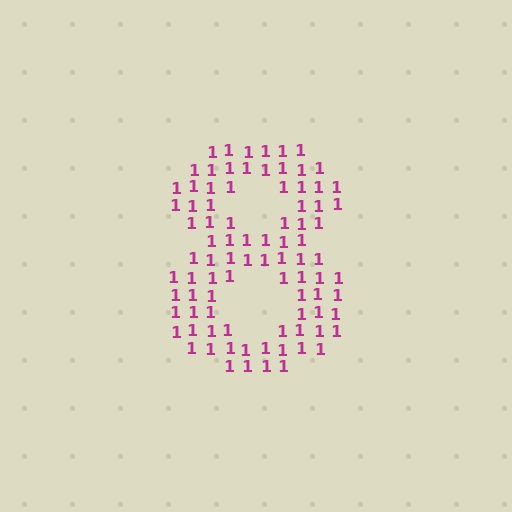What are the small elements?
The small elements are digit 1's.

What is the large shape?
The large shape is the digit 8.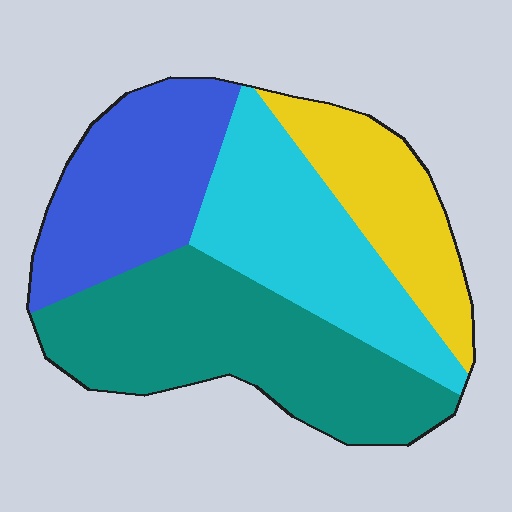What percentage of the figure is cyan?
Cyan takes up about one quarter (1/4) of the figure.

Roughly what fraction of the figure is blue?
Blue covers 23% of the figure.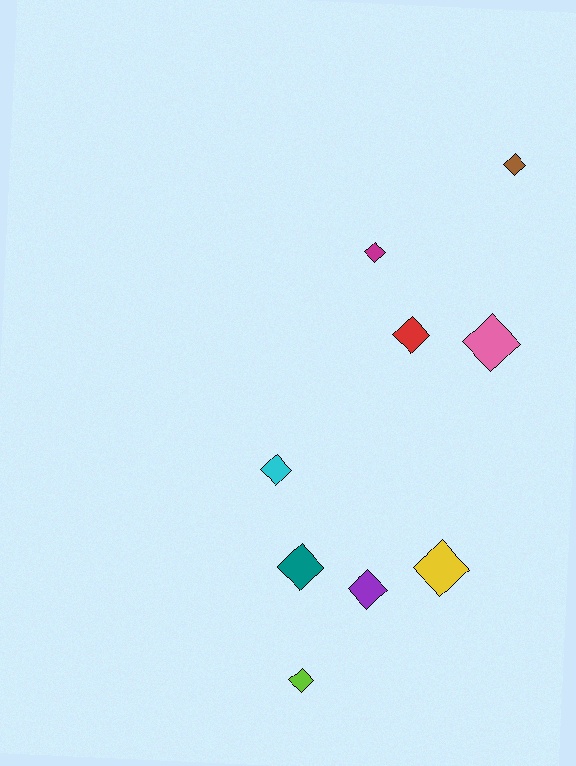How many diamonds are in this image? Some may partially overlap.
There are 9 diamonds.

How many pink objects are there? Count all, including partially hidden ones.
There is 1 pink object.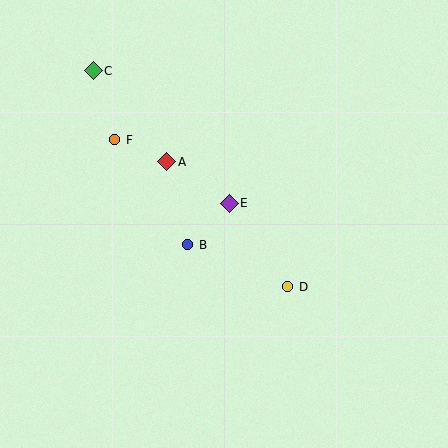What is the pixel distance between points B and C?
The distance between B and C is 198 pixels.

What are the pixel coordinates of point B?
Point B is at (188, 245).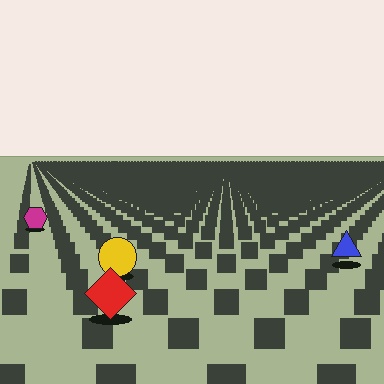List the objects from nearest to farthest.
From nearest to farthest: the red diamond, the yellow circle, the blue triangle, the magenta hexagon.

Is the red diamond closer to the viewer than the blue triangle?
Yes. The red diamond is closer — you can tell from the texture gradient: the ground texture is coarser near it.